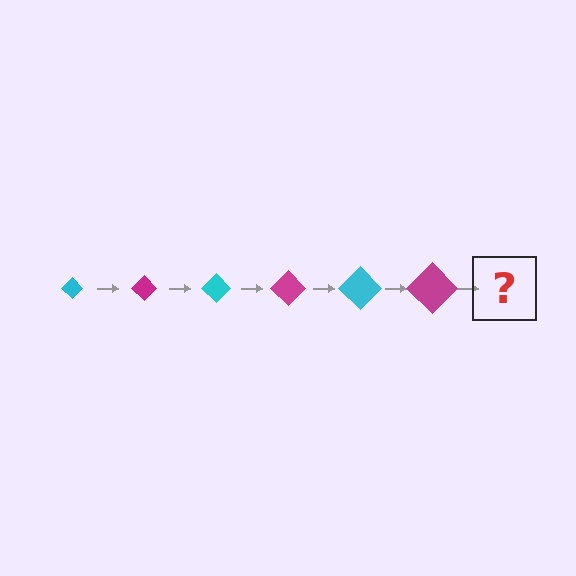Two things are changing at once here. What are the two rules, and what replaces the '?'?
The two rules are that the diamond grows larger each step and the color cycles through cyan and magenta. The '?' should be a cyan diamond, larger than the previous one.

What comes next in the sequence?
The next element should be a cyan diamond, larger than the previous one.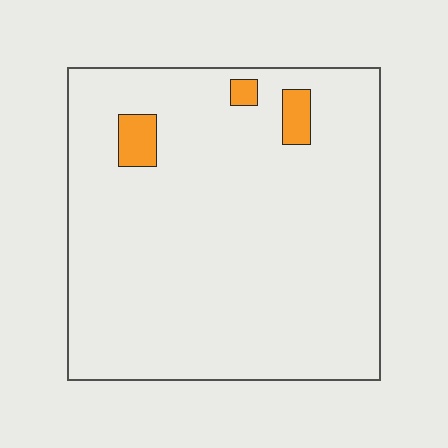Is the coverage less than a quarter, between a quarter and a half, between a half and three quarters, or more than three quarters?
Less than a quarter.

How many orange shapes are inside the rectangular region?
3.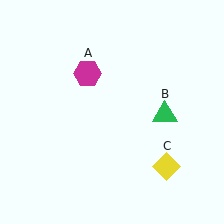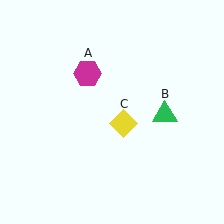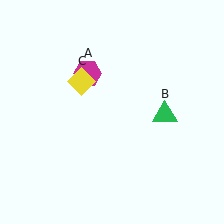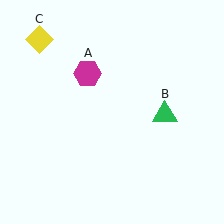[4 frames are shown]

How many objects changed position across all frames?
1 object changed position: yellow diamond (object C).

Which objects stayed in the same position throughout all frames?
Magenta hexagon (object A) and green triangle (object B) remained stationary.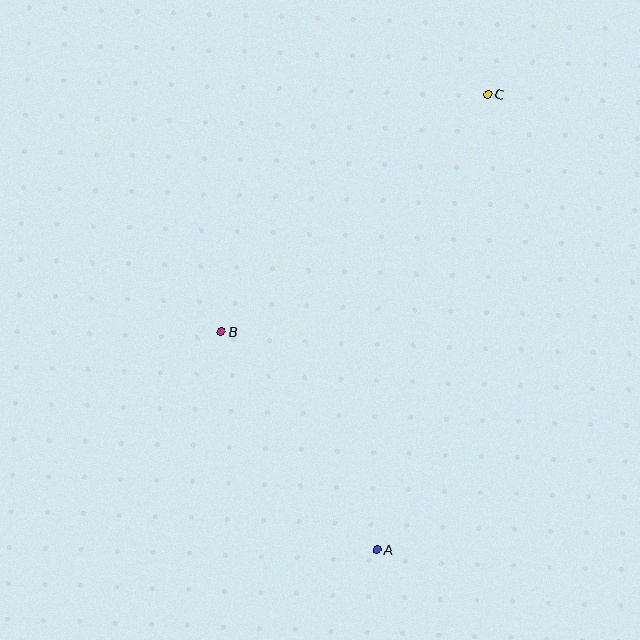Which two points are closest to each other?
Points A and B are closest to each other.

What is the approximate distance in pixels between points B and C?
The distance between B and C is approximately 357 pixels.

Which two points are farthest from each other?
Points A and C are farthest from each other.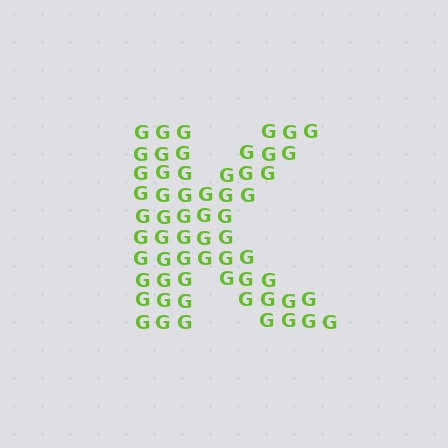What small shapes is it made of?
It is made of small letter G's.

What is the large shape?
The large shape is the letter K.